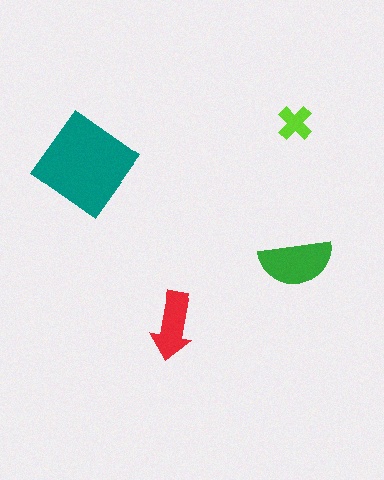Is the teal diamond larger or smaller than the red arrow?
Larger.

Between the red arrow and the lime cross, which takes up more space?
The red arrow.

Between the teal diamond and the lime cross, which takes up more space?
The teal diamond.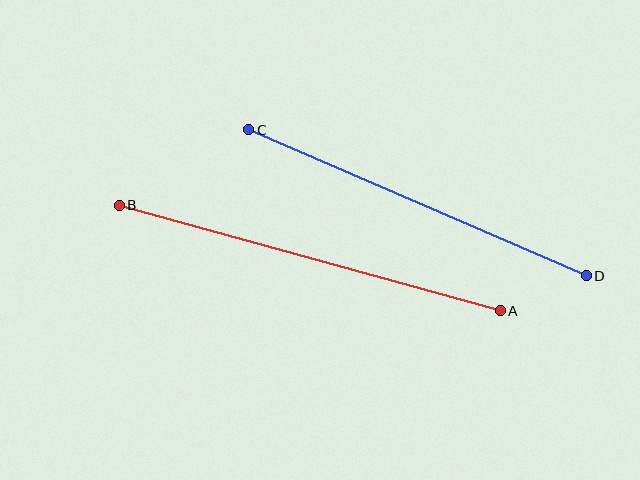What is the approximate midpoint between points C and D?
The midpoint is at approximately (417, 203) pixels.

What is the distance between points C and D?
The distance is approximately 367 pixels.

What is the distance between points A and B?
The distance is approximately 395 pixels.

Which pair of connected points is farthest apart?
Points A and B are farthest apart.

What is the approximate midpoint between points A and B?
The midpoint is at approximately (310, 258) pixels.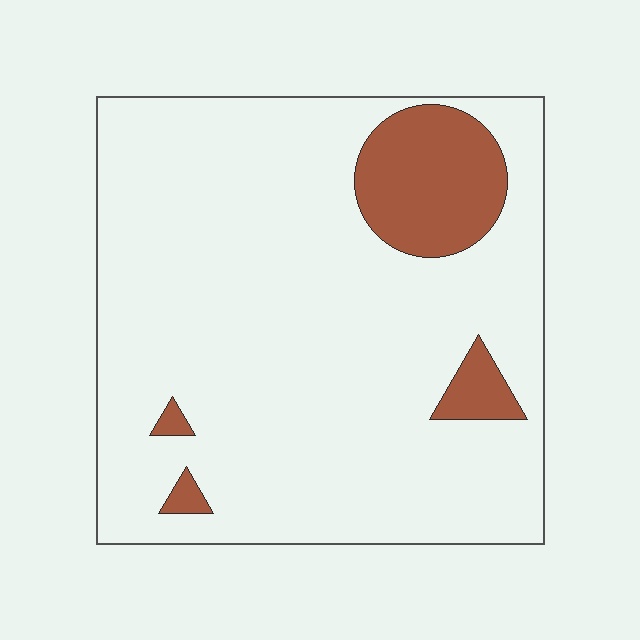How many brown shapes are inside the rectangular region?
4.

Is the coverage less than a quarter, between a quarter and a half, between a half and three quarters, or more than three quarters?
Less than a quarter.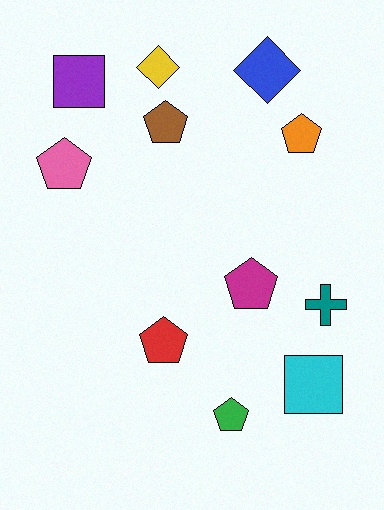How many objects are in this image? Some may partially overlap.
There are 11 objects.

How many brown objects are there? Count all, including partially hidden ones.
There is 1 brown object.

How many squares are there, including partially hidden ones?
There are 2 squares.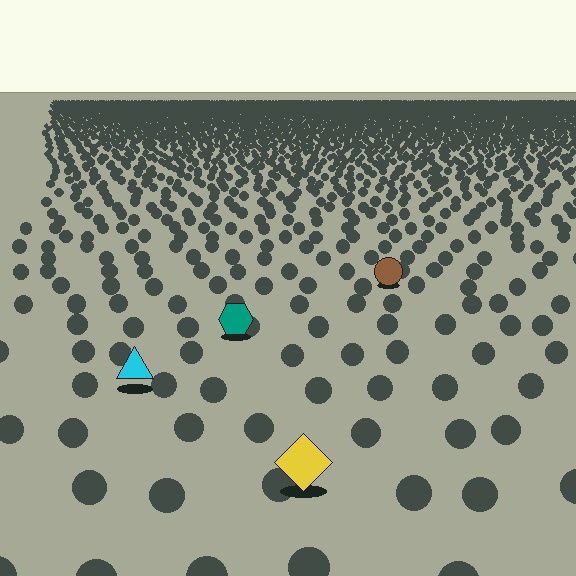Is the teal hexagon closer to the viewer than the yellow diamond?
No. The yellow diamond is closer — you can tell from the texture gradient: the ground texture is coarser near it.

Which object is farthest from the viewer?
The brown circle is farthest from the viewer. It appears smaller and the ground texture around it is denser.